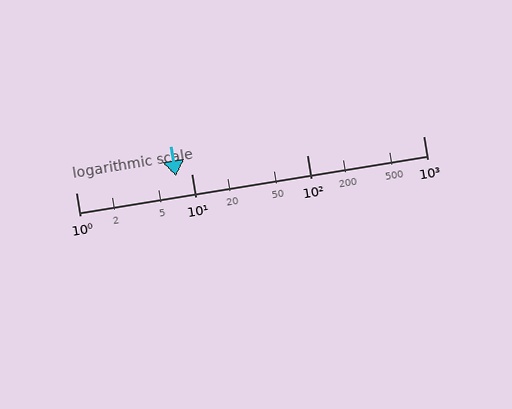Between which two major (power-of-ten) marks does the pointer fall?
The pointer is between 1 and 10.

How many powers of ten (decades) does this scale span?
The scale spans 3 decades, from 1 to 1000.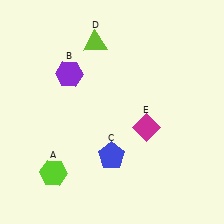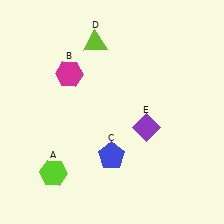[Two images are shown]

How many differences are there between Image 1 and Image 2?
There are 2 differences between the two images.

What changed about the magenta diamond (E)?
In Image 1, E is magenta. In Image 2, it changed to purple.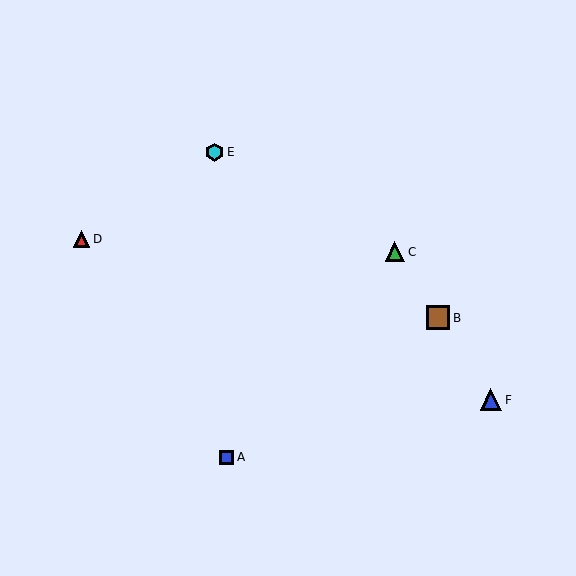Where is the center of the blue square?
The center of the blue square is at (227, 458).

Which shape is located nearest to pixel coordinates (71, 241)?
The red triangle (labeled D) at (82, 239) is nearest to that location.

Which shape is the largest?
The brown square (labeled B) is the largest.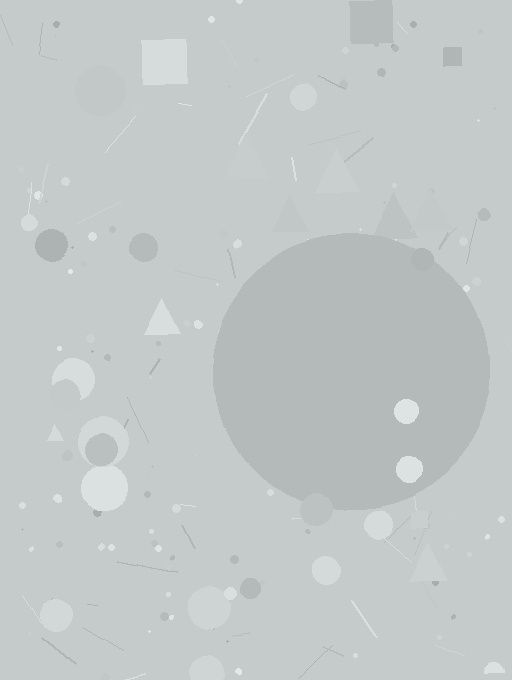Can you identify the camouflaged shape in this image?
The camouflaged shape is a circle.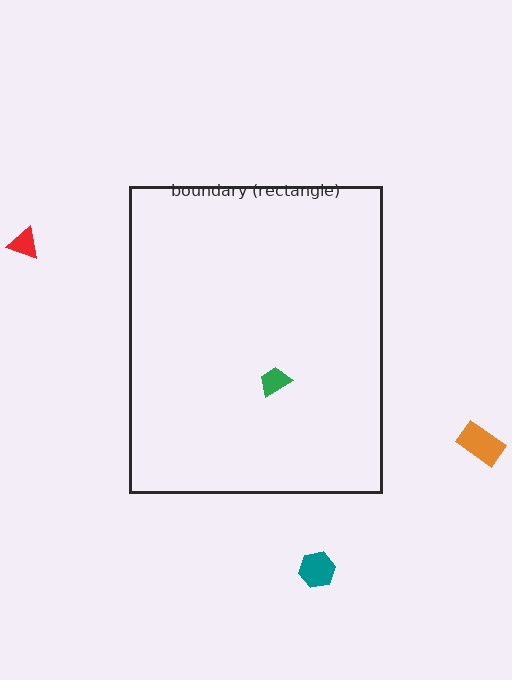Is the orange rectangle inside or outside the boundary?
Outside.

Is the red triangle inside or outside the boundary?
Outside.